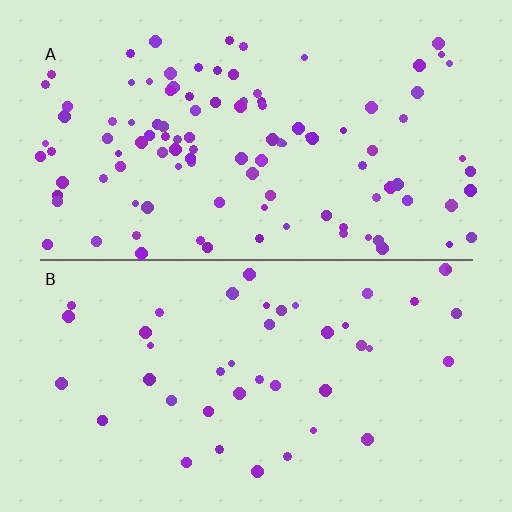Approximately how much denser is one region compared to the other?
Approximately 2.5× — region A over region B.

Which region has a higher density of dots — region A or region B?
A (the top).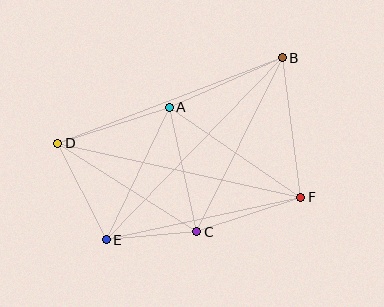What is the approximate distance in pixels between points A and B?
The distance between A and B is approximately 123 pixels.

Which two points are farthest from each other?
Points B and E are farthest from each other.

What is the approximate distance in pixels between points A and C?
The distance between A and C is approximately 127 pixels.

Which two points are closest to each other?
Points C and E are closest to each other.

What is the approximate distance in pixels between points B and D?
The distance between B and D is approximately 240 pixels.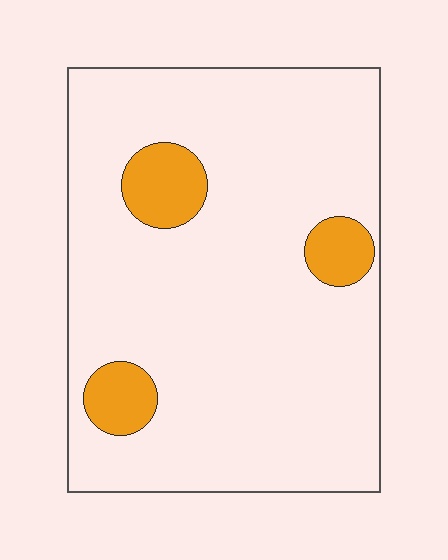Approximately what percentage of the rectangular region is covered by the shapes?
Approximately 10%.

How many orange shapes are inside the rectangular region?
3.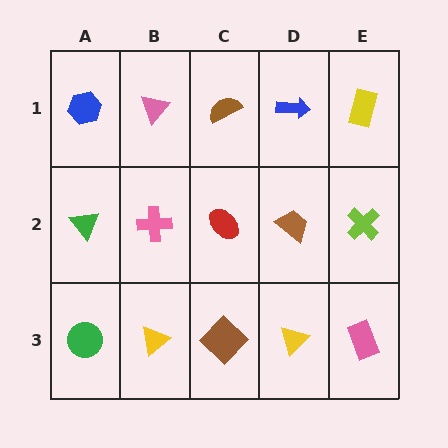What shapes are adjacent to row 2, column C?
A brown semicircle (row 1, column C), a brown diamond (row 3, column C), a pink cross (row 2, column B), a brown trapezoid (row 2, column D).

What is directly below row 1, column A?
A green triangle.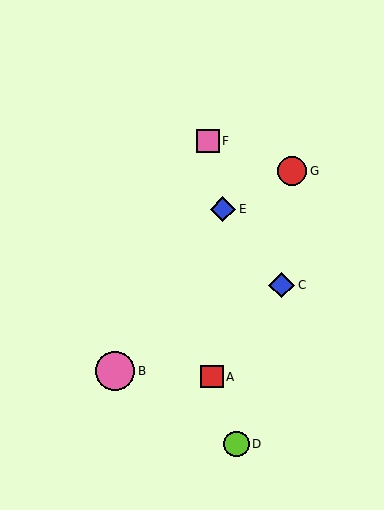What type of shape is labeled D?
Shape D is a lime circle.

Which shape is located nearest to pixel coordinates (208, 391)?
The red square (labeled A) at (212, 377) is nearest to that location.